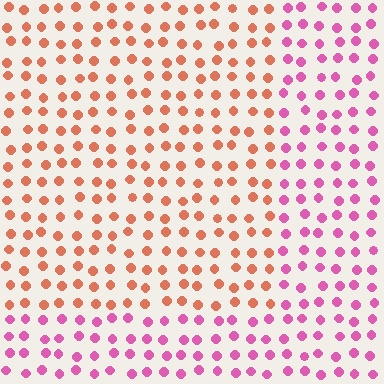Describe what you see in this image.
The image is filled with small pink elements in a uniform arrangement. A rectangle-shaped region is visible where the elements are tinted to a slightly different hue, forming a subtle color boundary.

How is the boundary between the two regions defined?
The boundary is defined purely by a slight shift in hue (about 52 degrees). Spacing, size, and orientation are identical on both sides.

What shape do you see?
I see a rectangle.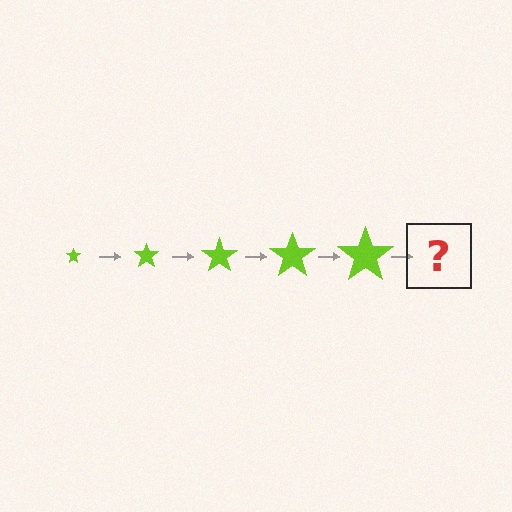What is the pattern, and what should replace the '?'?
The pattern is that the star gets progressively larger each step. The '?' should be a lime star, larger than the previous one.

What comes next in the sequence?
The next element should be a lime star, larger than the previous one.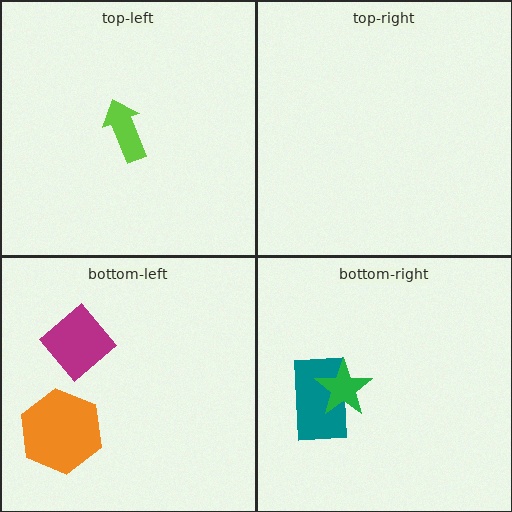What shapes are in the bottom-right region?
The teal rectangle, the green star.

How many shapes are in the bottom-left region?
2.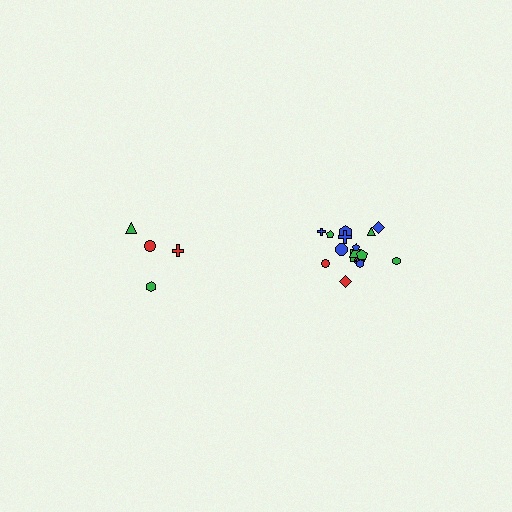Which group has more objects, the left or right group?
The right group.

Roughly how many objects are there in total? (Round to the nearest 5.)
Roughly 20 objects in total.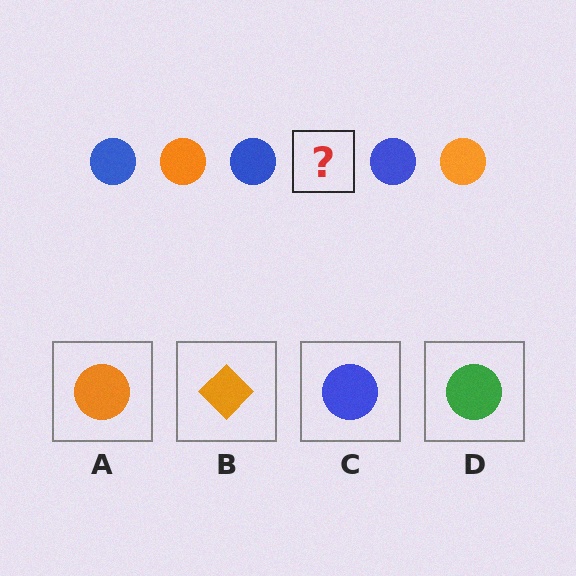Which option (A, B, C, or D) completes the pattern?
A.